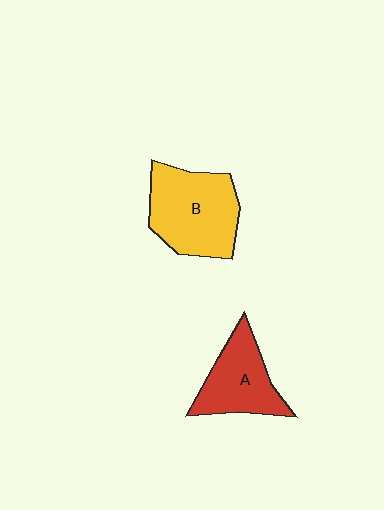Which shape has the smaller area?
Shape A (red).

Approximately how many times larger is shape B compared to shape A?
Approximately 1.4 times.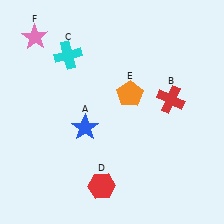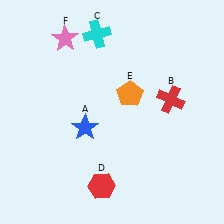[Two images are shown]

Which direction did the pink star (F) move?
The pink star (F) moved right.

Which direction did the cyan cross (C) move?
The cyan cross (C) moved right.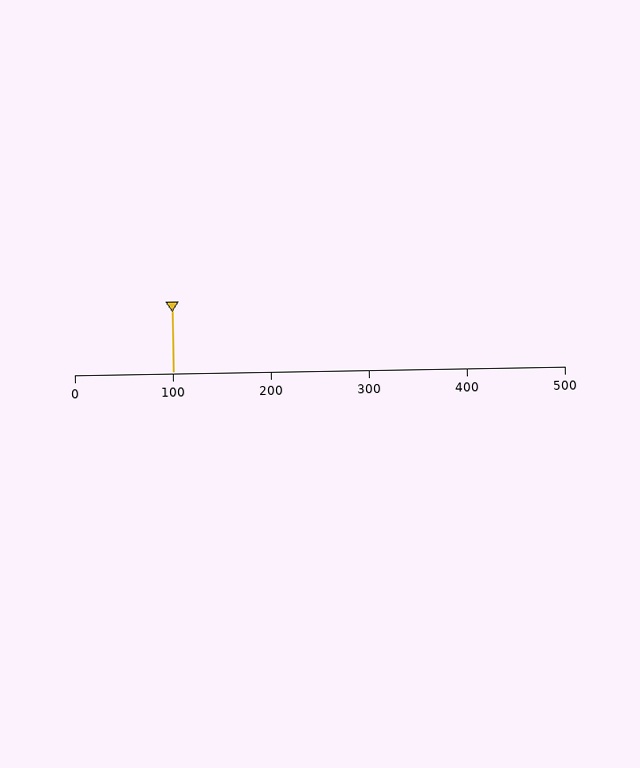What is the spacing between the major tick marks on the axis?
The major ticks are spaced 100 apart.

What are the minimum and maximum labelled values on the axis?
The axis runs from 0 to 500.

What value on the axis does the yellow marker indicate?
The marker indicates approximately 100.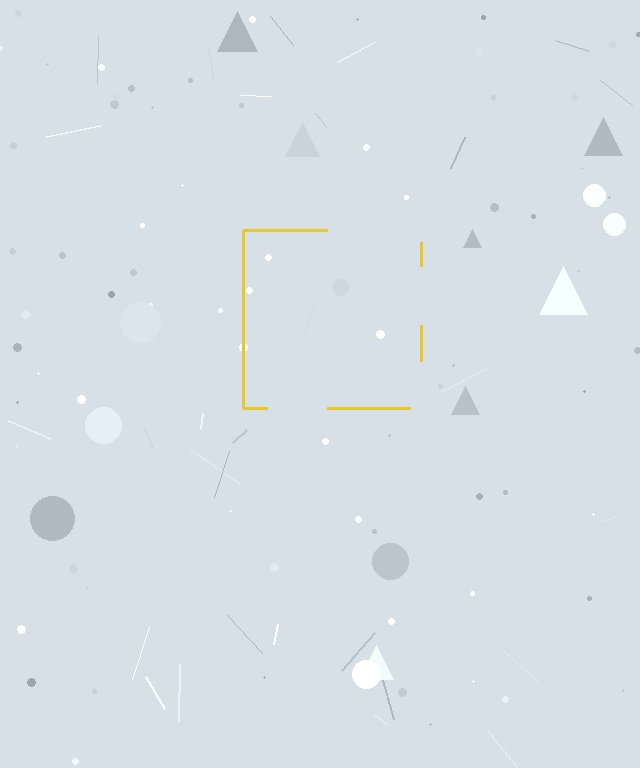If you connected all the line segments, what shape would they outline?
They would outline a square.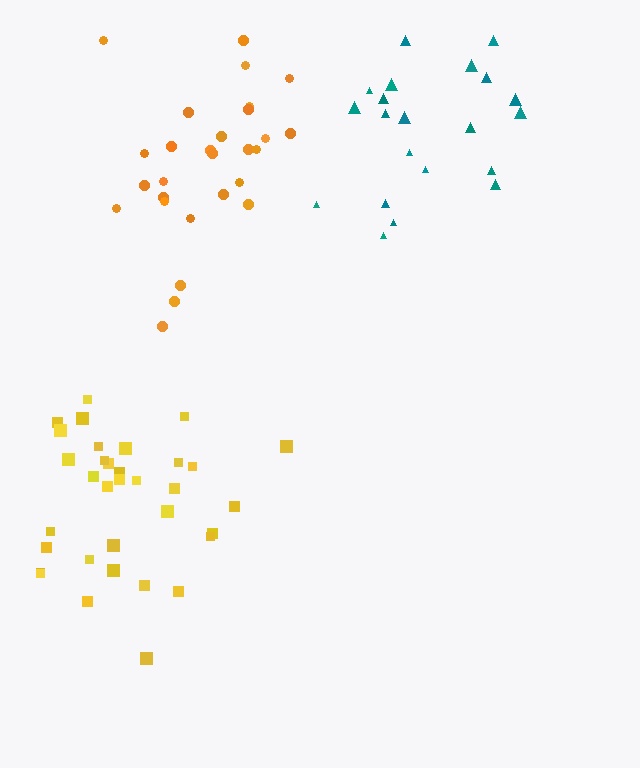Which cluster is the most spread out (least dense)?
Teal.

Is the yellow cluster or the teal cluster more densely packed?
Yellow.